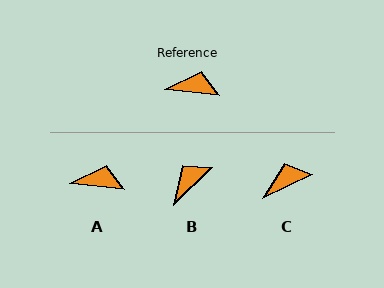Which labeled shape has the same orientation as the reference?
A.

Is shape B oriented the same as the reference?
No, it is off by about 51 degrees.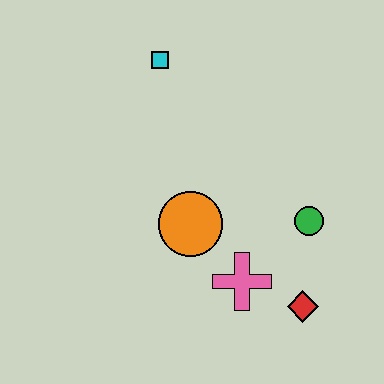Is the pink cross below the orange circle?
Yes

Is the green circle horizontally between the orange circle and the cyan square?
No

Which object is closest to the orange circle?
The pink cross is closest to the orange circle.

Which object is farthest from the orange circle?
The cyan square is farthest from the orange circle.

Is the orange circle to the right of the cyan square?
Yes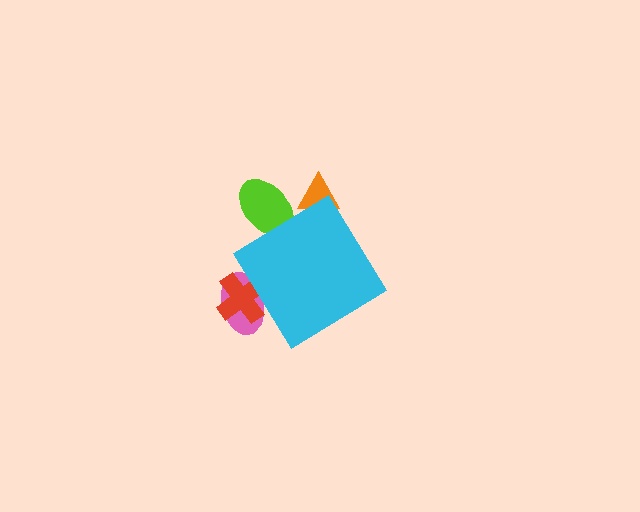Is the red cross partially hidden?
Yes, the red cross is partially hidden behind the cyan diamond.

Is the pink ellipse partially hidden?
Yes, the pink ellipse is partially hidden behind the cyan diamond.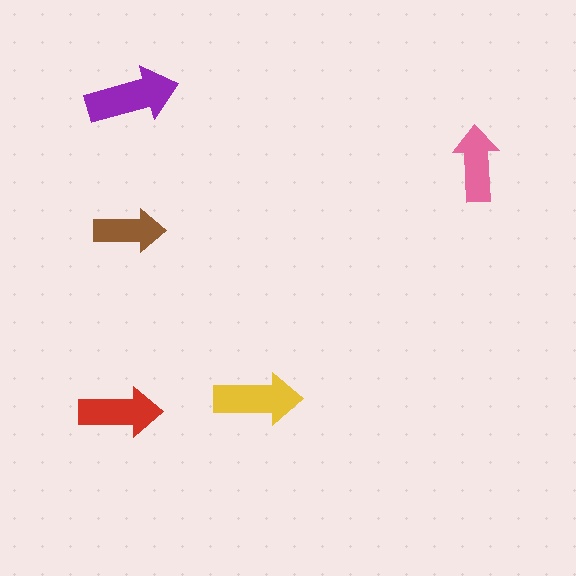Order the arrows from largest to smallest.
the purple one, the yellow one, the red one, the pink one, the brown one.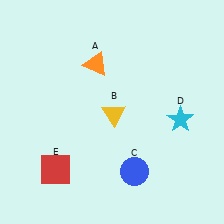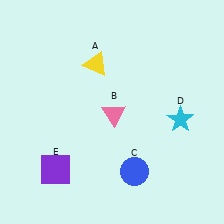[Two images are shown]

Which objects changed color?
A changed from orange to yellow. B changed from yellow to pink. E changed from red to purple.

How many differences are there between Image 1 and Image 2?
There are 3 differences between the two images.